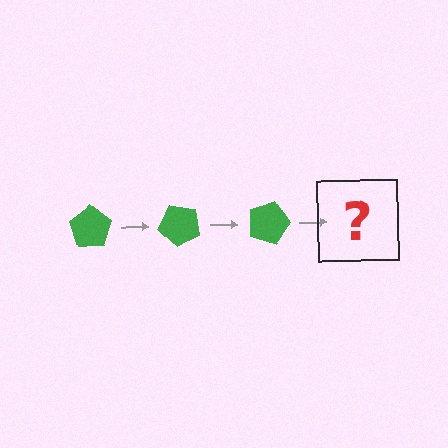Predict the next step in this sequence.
The next step is a green pentagon rotated 135 degrees.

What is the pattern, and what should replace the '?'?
The pattern is that the pentagon rotates 45 degrees each step. The '?' should be a green pentagon rotated 135 degrees.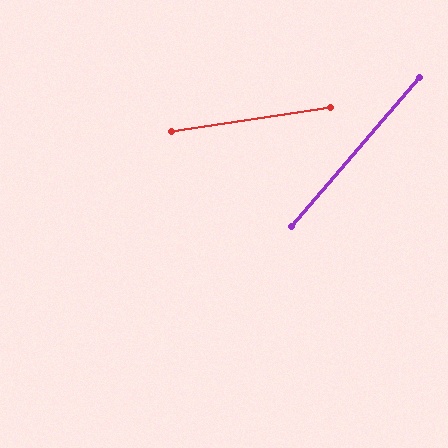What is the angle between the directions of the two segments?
Approximately 41 degrees.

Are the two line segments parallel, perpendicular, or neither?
Neither parallel nor perpendicular — they differ by about 41°.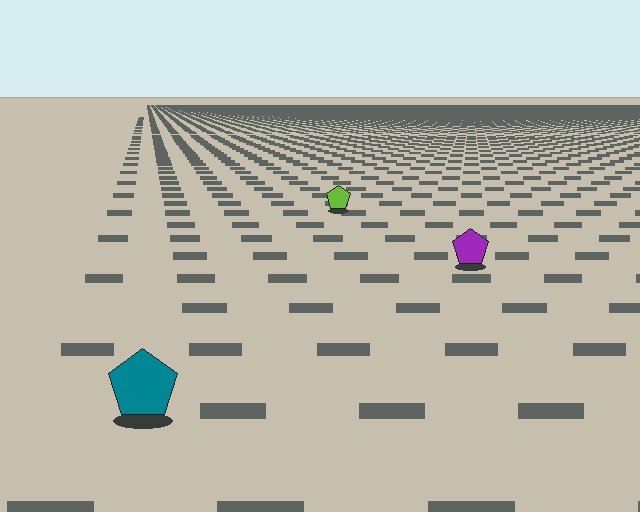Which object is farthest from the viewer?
The lime pentagon is farthest from the viewer. It appears smaller and the ground texture around it is denser.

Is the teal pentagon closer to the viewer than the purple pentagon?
Yes. The teal pentagon is closer — you can tell from the texture gradient: the ground texture is coarser near it.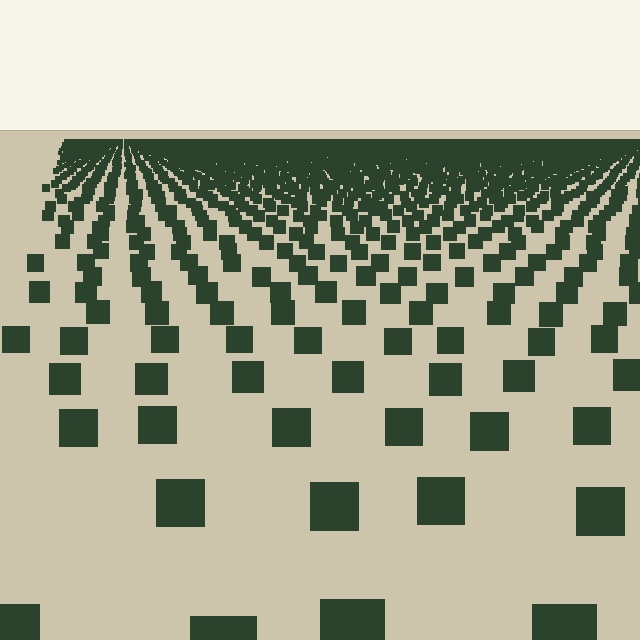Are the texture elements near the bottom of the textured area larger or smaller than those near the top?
Larger. Near the bottom, elements are closer to the viewer and appear at a bigger on-screen size.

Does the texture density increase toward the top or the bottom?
Density increases toward the top.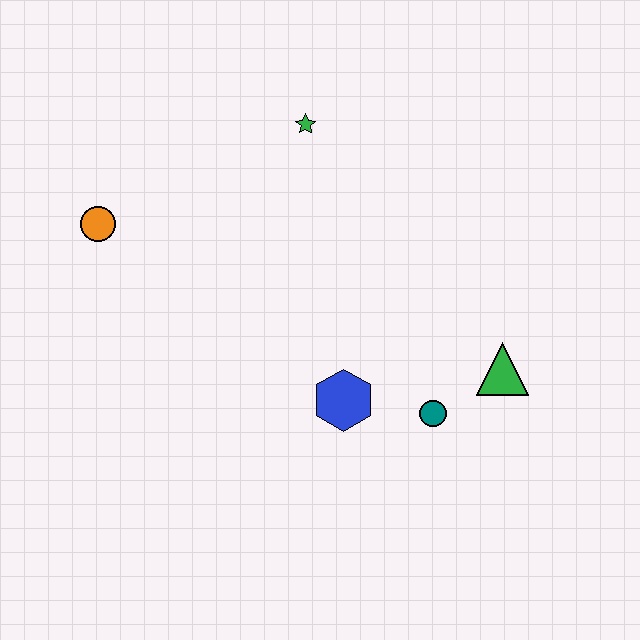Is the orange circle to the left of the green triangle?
Yes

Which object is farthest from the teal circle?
The orange circle is farthest from the teal circle.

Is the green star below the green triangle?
No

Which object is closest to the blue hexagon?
The teal circle is closest to the blue hexagon.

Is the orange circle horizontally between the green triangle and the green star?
No